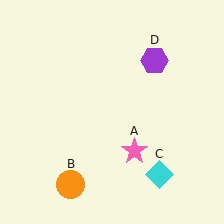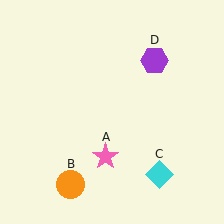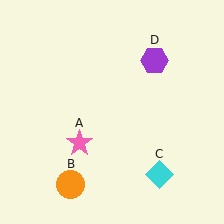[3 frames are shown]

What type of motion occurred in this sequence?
The pink star (object A) rotated clockwise around the center of the scene.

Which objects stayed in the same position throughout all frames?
Orange circle (object B) and cyan diamond (object C) and purple hexagon (object D) remained stationary.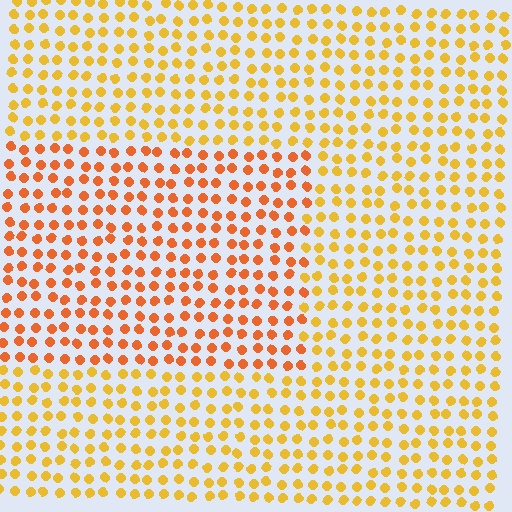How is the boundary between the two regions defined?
The boundary is defined purely by a slight shift in hue (about 28 degrees). Spacing, size, and orientation are identical on both sides.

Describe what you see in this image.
The image is filled with small yellow elements in a uniform arrangement. A rectangle-shaped region is visible where the elements are tinted to a slightly different hue, forming a subtle color boundary.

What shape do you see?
I see a rectangle.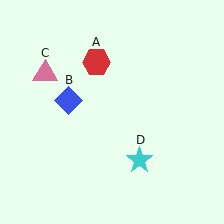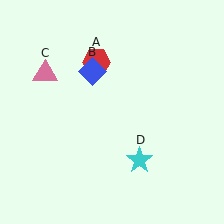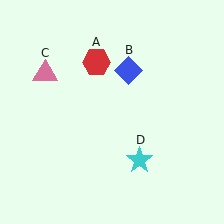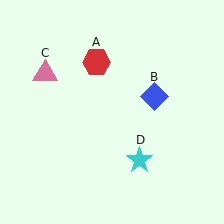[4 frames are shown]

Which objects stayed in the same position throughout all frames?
Red hexagon (object A) and pink triangle (object C) and cyan star (object D) remained stationary.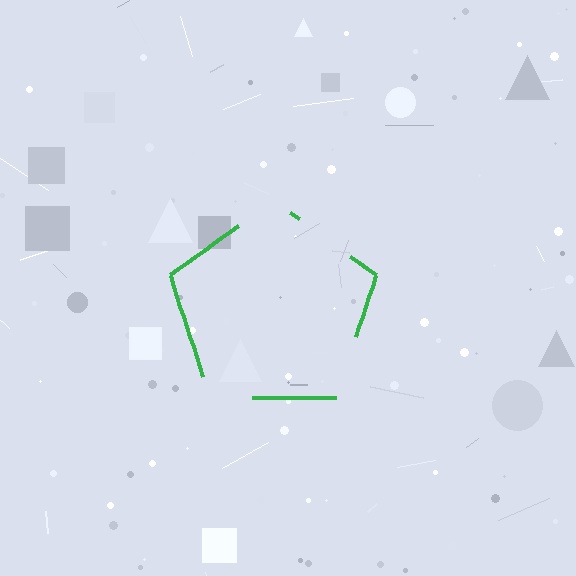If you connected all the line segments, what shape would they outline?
They would outline a pentagon.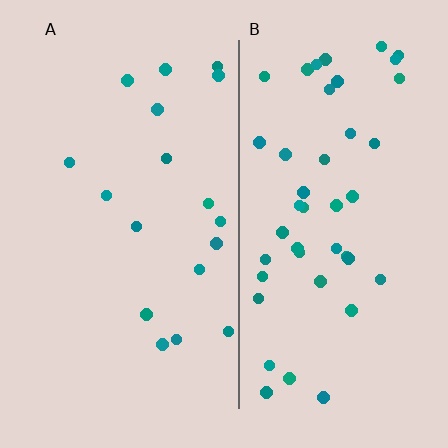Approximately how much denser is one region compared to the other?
Approximately 2.5× — region B over region A.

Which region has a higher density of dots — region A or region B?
B (the right).